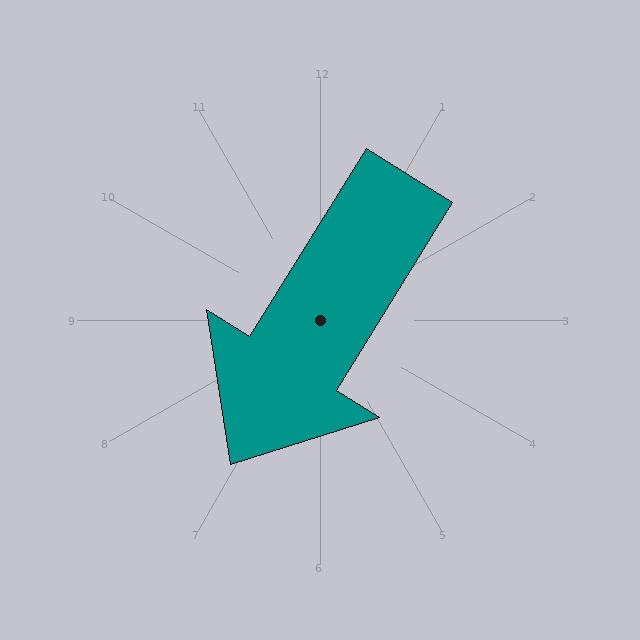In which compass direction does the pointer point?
Southwest.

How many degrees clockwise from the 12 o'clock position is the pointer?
Approximately 212 degrees.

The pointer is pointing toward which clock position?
Roughly 7 o'clock.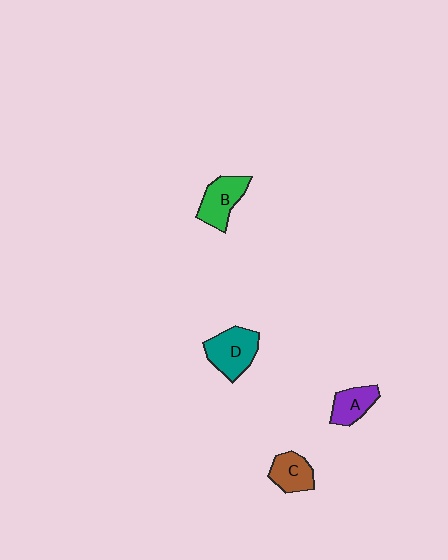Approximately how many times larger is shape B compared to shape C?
Approximately 1.3 times.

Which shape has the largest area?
Shape D (teal).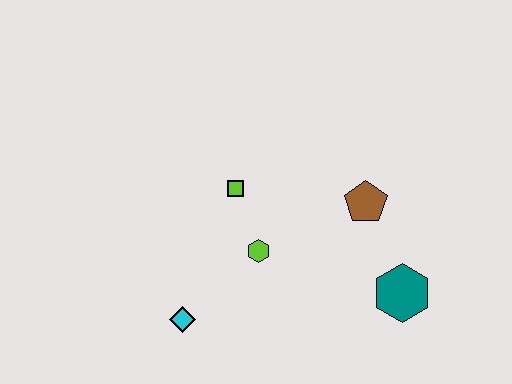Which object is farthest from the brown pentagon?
The cyan diamond is farthest from the brown pentagon.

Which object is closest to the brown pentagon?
The teal hexagon is closest to the brown pentagon.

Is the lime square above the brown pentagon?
Yes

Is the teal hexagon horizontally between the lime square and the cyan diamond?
No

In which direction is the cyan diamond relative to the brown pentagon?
The cyan diamond is to the left of the brown pentagon.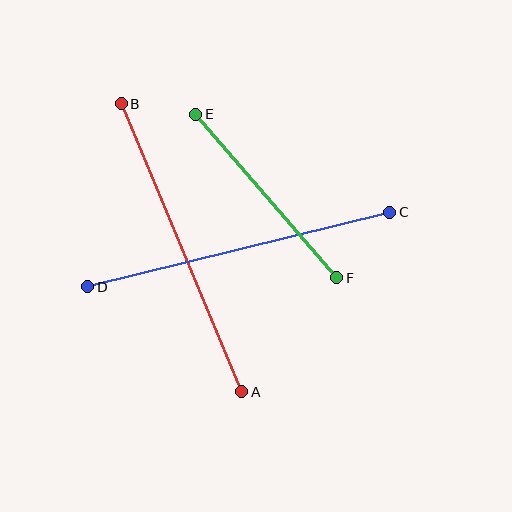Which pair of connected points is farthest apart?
Points A and B are farthest apart.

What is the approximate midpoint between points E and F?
The midpoint is at approximately (266, 196) pixels.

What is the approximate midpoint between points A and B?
The midpoint is at approximately (181, 248) pixels.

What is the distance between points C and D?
The distance is approximately 311 pixels.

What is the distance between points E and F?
The distance is approximately 216 pixels.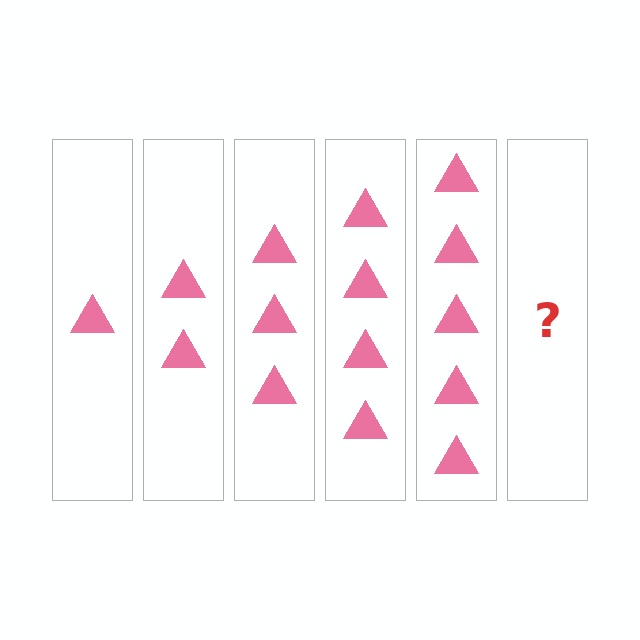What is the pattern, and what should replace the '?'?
The pattern is that each step adds one more triangle. The '?' should be 6 triangles.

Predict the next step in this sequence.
The next step is 6 triangles.